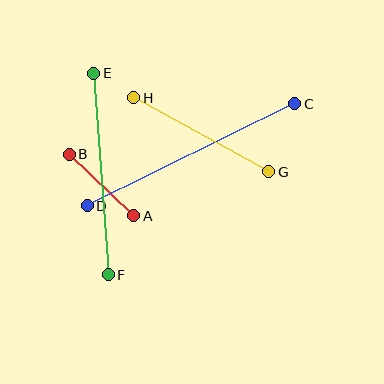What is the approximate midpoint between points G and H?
The midpoint is at approximately (201, 135) pixels.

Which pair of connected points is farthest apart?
Points C and D are farthest apart.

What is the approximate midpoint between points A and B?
The midpoint is at approximately (102, 185) pixels.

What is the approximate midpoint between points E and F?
The midpoint is at approximately (101, 174) pixels.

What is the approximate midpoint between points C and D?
The midpoint is at approximately (191, 155) pixels.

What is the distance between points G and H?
The distance is approximately 154 pixels.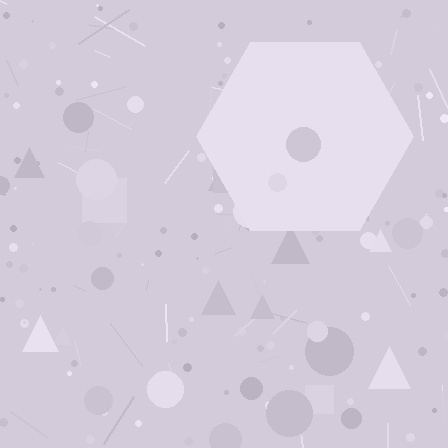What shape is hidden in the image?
A hexagon is hidden in the image.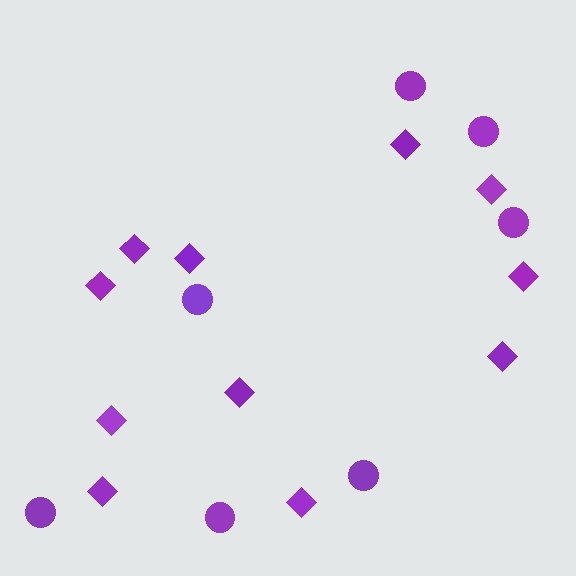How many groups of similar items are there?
There are 2 groups: one group of circles (7) and one group of diamonds (11).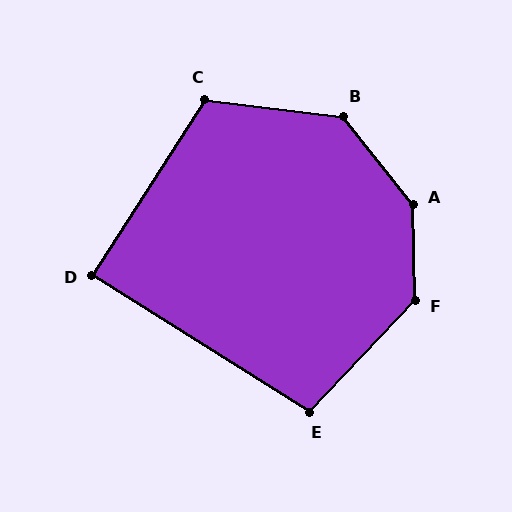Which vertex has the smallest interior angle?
D, at approximately 90 degrees.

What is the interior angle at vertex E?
Approximately 101 degrees (obtuse).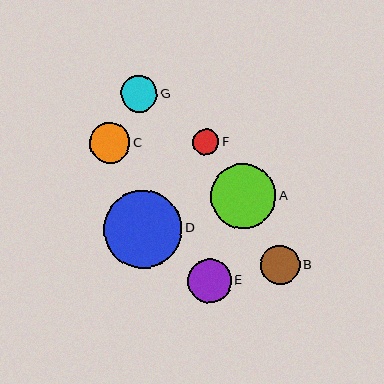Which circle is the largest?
Circle D is the largest with a size of approximately 78 pixels.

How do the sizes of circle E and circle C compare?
Circle E and circle C are approximately the same size.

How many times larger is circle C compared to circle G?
Circle C is approximately 1.1 times the size of circle G.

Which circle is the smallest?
Circle F is the smallest with a size of approximately 26 pixels.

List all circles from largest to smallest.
From largest to smallest: D, A, E, C, B, G, F.